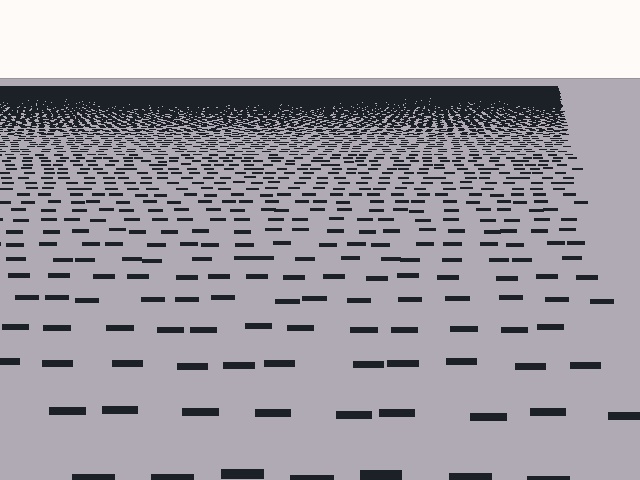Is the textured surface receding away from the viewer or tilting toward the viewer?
The surface is receding away from the viewer. Texture elements get smaller and denser toward the top.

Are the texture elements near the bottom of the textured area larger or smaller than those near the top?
Larger. Near the bottom, elements are closer to the viewer and appear at a bigger on-screen size.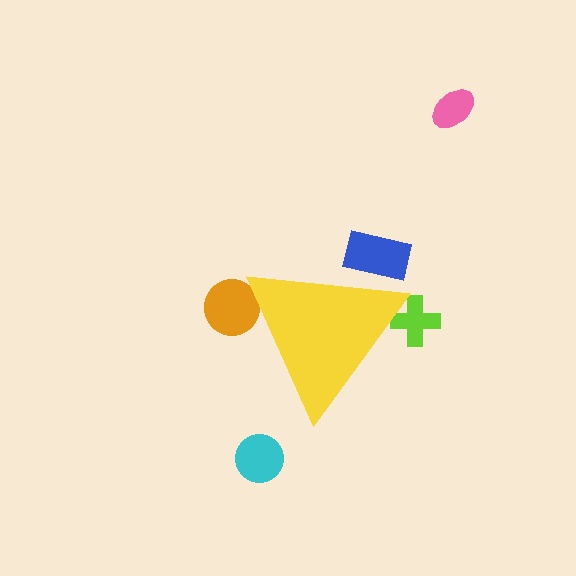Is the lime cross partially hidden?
Yes, the lime cross is partially hidden behind the yellow triangle.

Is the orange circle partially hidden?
Yes, the orange circle is partially hidden behind the yellow triangle.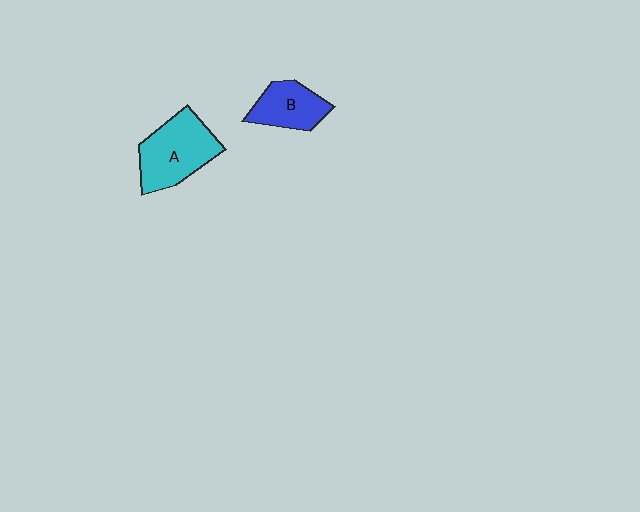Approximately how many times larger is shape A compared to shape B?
Approximately 1.5 times.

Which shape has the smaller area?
Shape B (blue).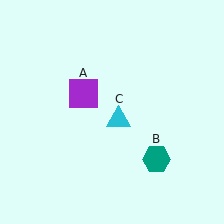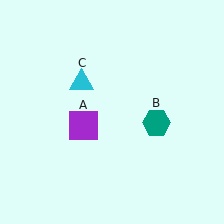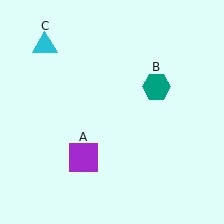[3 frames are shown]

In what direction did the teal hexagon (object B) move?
The teal hexagon (object B) moved up.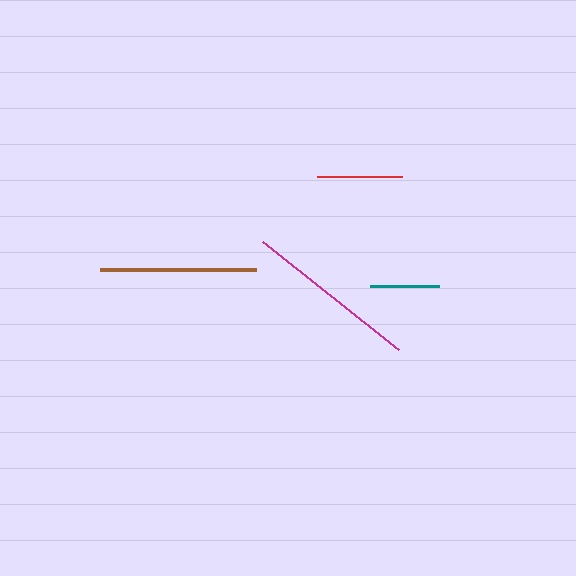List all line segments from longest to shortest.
From longest to shortest: magenta, brown, red, teal.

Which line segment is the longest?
The magenta line is the longest at approximately 174 pixels.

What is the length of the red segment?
The red segment is approximately 85 pixels long.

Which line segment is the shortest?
The teal line is the shortest at approximately 69 pixels.